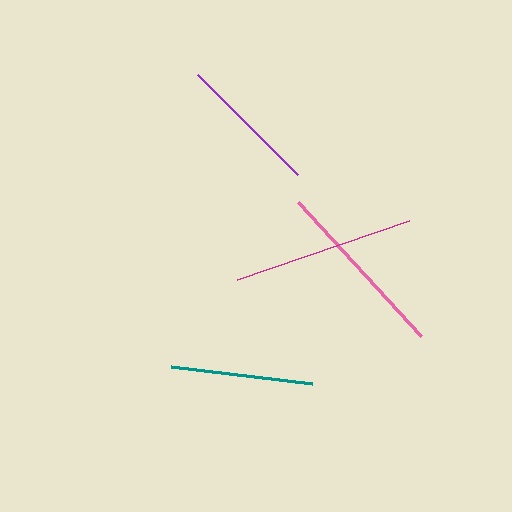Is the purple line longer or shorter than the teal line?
The teal line is longer than the purple line.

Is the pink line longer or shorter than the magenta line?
The pink line is longer than the magenta line.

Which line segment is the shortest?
The purple line is the shortest at approximately 141 pixels.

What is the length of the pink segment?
The pink segment is approximately 182 pixels long.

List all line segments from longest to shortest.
From longest to shortest: pink, magenta, teal, purple.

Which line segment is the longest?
The pink line is the longest at approximately 182 pixels.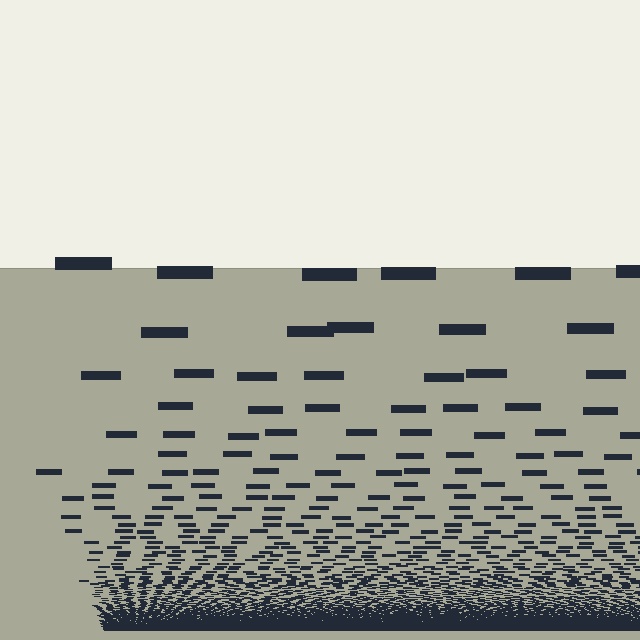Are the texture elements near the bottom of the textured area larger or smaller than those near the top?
Smaller. The gradient is inverted — elements near the bottom are smaller and denser.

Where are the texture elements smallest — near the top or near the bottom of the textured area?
Near the bottom.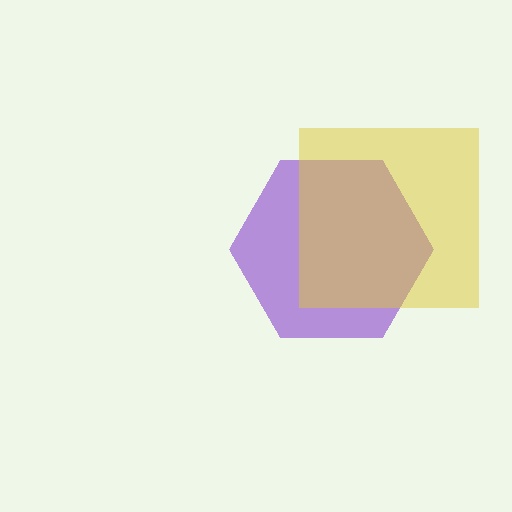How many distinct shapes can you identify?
There are 2 distinct shapes: a purple hexagon, a yellow square.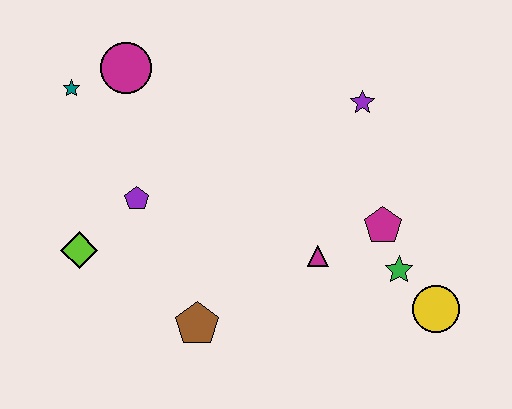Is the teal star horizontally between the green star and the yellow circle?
No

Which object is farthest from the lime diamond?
The yellow circle is farthest from the lime diamond.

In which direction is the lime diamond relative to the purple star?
The lime diamond is to the left of the purple star.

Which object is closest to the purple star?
The magenta pentagon is closest to the purple star.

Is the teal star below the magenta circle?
Yes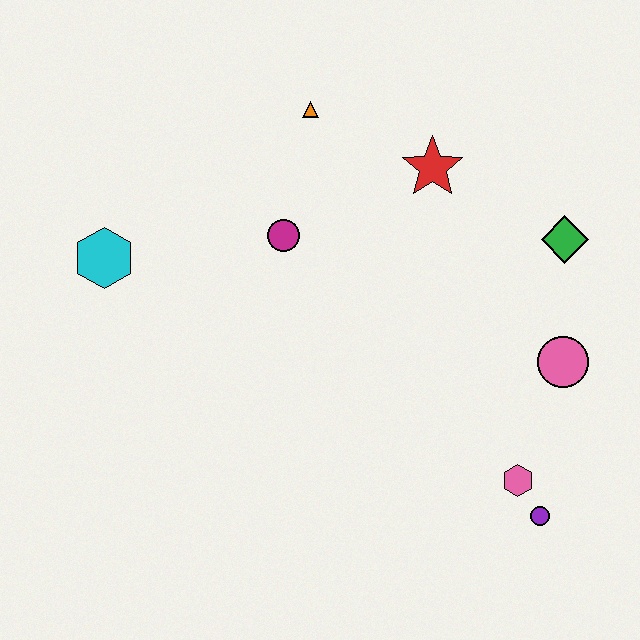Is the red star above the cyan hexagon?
Yes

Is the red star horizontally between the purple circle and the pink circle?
No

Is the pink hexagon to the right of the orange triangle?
Yes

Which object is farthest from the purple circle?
The cyan hexagon is farthest from the purple circle.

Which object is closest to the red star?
The orange triangle is closest to the red star.